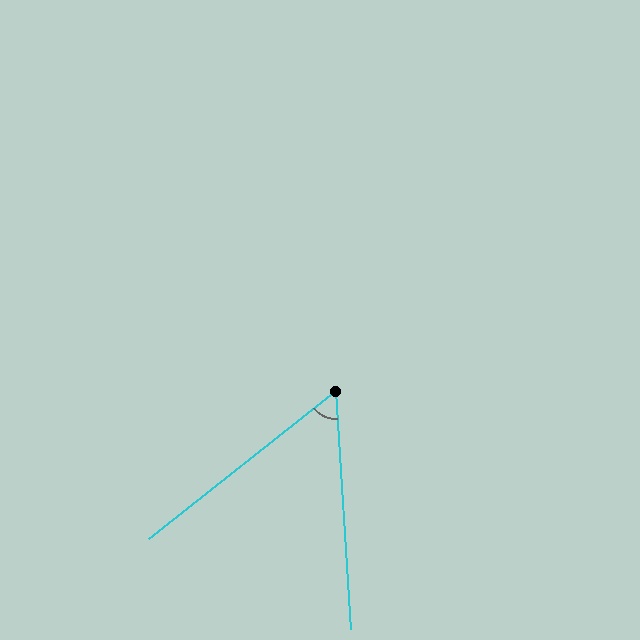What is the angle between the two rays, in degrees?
Approximately 55 degrees.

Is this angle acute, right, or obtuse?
It is acute.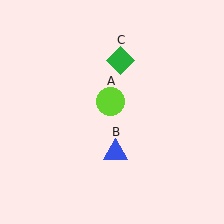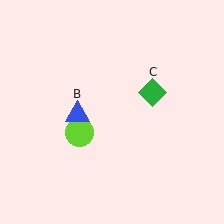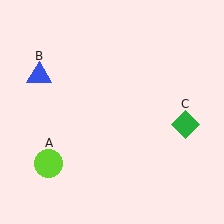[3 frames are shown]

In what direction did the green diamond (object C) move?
The green diamond (object C) moved down and to the right.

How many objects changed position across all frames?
3 objects changed position: lime circle (object A), blue triangle (object B), green diamond (object C).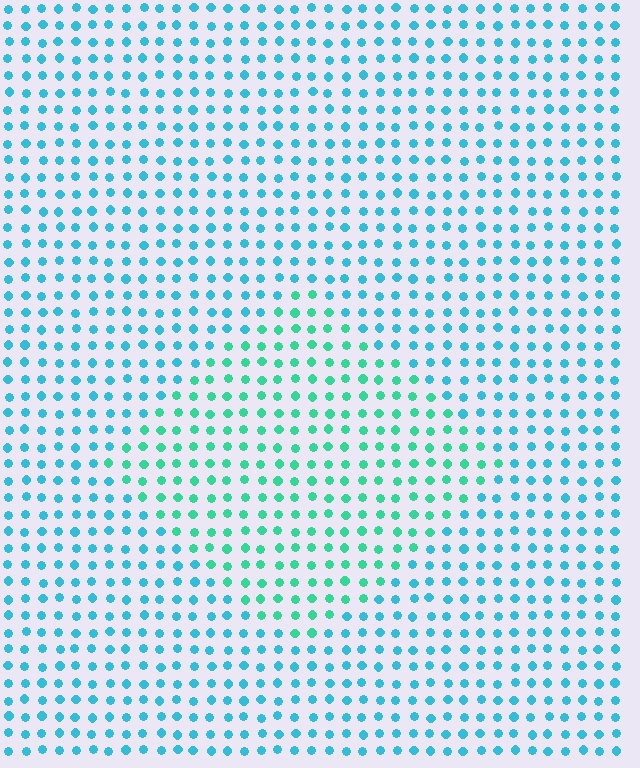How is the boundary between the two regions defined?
The boundary is defined purely by a slight shift in hue (about 34 degrees). Spacing, size, and orientation are identical on both sides.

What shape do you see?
I see a diamond.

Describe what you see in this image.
The image is filled with small cyan elements in a uniform arrangement. A diamond-shaped region is visible where the elements are tinted to a slightly different hue, forming a subtle color boundary.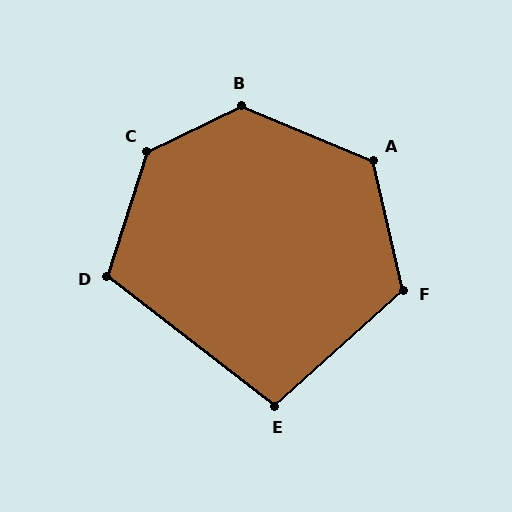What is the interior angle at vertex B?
Approximately 131 degrees (obtuse).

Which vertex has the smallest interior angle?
E, at approximately 100 degrees.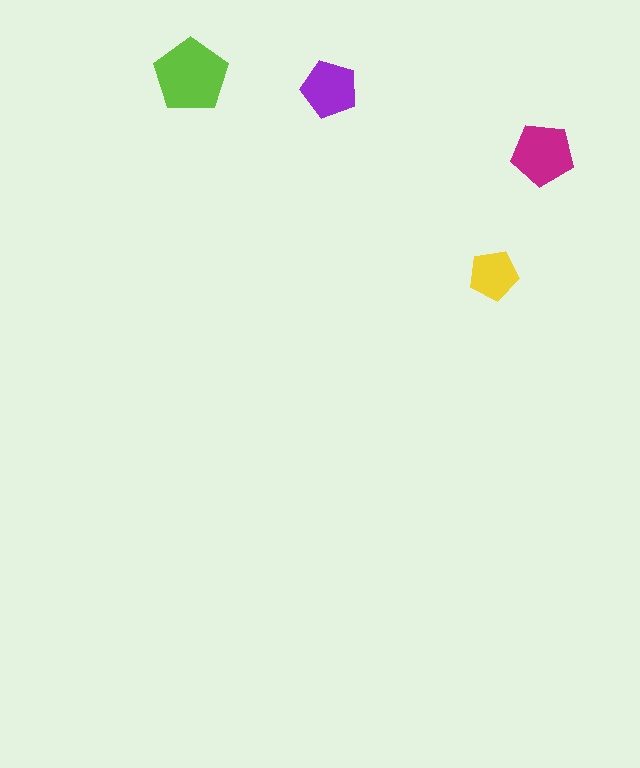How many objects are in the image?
There are 4 objects in the image.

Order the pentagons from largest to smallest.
the lime one, the magenta one, the purple one, the yellow one.